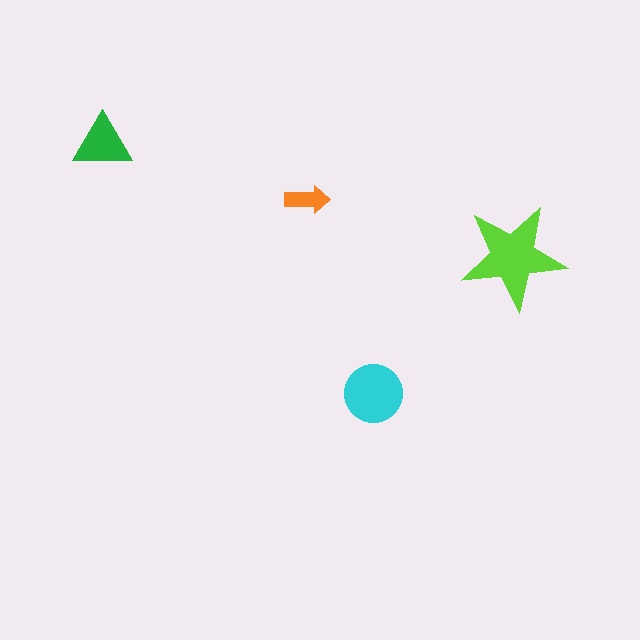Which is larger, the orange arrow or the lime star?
The lime star.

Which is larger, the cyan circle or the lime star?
The lime star.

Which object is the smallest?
The orange arrow.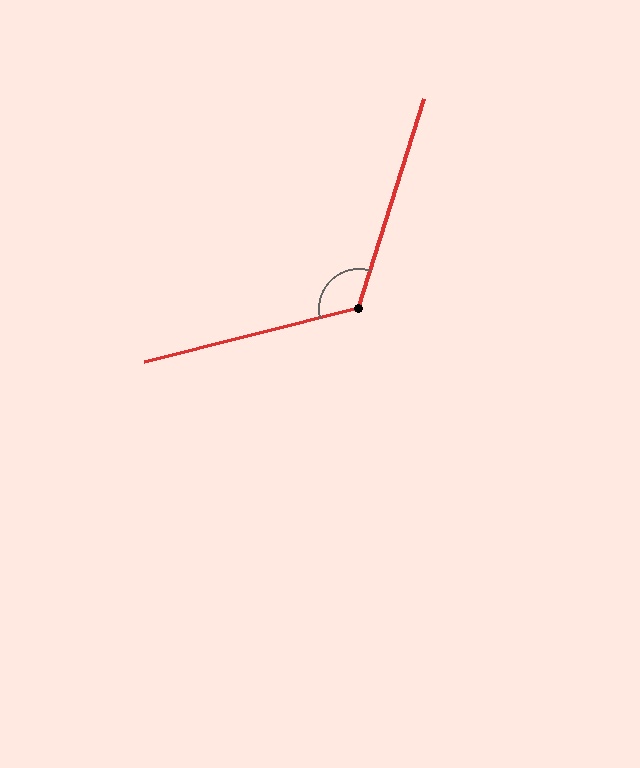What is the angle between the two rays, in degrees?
Approximately 121 degrees.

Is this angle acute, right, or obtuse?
It is obtuse.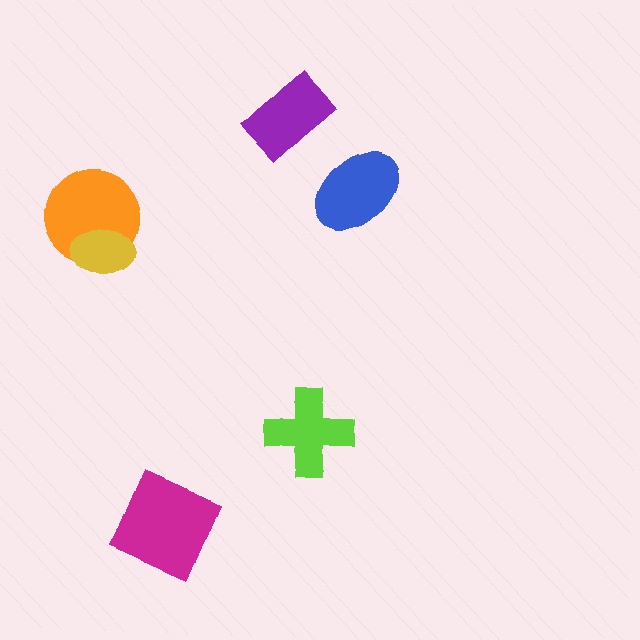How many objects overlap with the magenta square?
0 objects overlap with the magenta square.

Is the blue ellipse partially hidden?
No, no other shape covers it.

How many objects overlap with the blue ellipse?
0 objects overlap with the blue ellipse.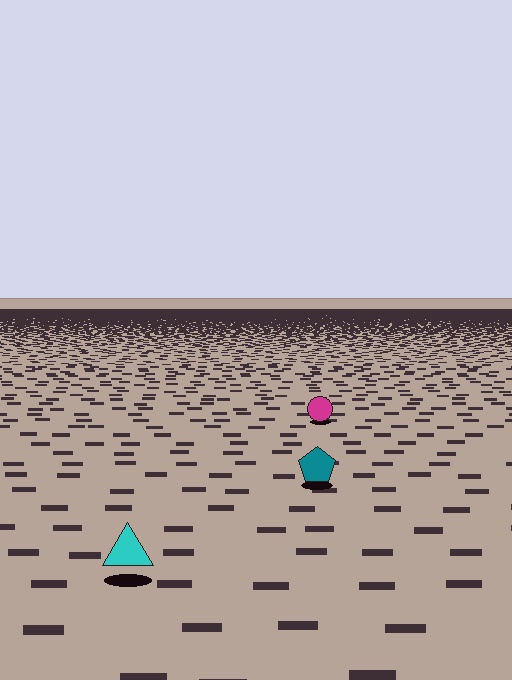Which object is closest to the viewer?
The cyan triangle is closest. The texture marks near it are larger and more spread out.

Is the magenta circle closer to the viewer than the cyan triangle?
No. The cyan triangle is closer — you can tell from the texture gradient: the ground texture is coarser near it.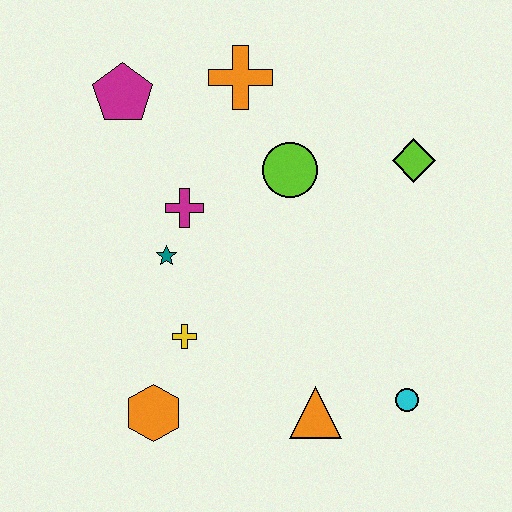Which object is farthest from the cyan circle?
The magenta pentagon is farthest from the cyan circle.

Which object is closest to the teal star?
The magenta cross is closest to the teal star.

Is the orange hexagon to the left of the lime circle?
Yes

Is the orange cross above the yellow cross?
Yes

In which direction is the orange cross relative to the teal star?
The orange cross is above the teal star.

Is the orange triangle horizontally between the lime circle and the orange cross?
No